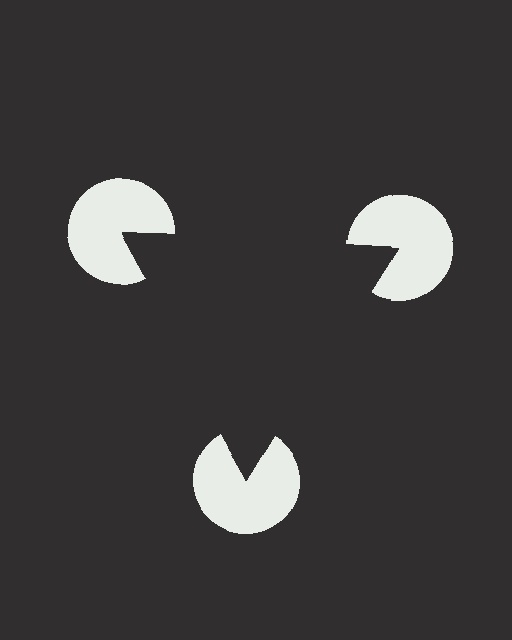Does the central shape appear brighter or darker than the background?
It typically appears slightly darker than the background, even though no actual brightness change is drawn.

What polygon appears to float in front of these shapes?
An illusory triangle — its edges are inferred from the aligned wedge cuts in the pac-man discs, not physically drawn.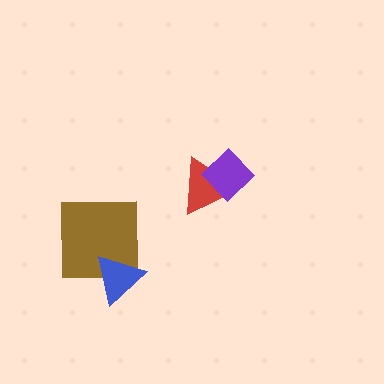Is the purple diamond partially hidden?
No, no other shape covers it.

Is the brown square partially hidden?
Yes, it is partially covered by another shape.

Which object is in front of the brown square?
The blue triangle is in front of the brown square.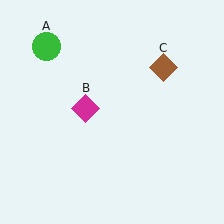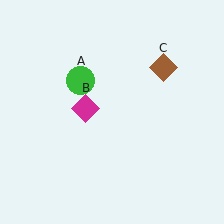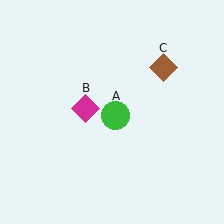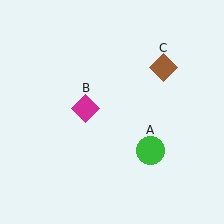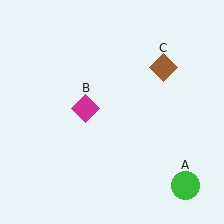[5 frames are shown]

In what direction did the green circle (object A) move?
The green circle (object A) moved down and to the right.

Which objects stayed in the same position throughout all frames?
Magenta diamond (object B) and brown diamond (object C) remained stationary.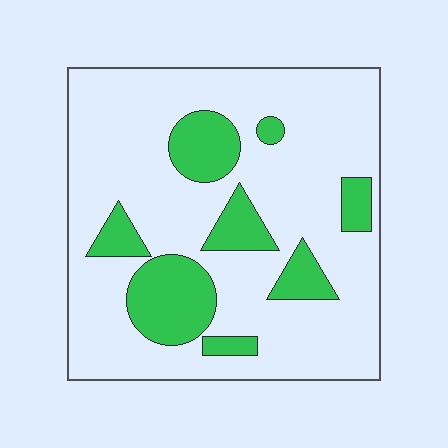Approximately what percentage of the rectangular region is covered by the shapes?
Approximately 20%.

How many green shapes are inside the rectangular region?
8.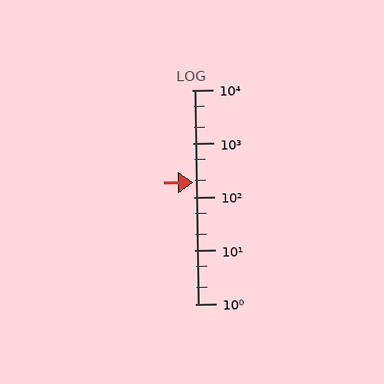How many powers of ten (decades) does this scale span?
The scale spans 4 decades, from 1 to 10000.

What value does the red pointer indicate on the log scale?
The pointer indicates approximately 190.